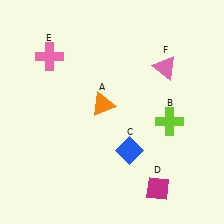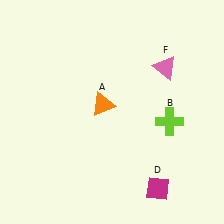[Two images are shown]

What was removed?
The pink cross (E), the blue diamond (C) were removed in Image 2.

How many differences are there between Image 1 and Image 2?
There are 2 differences between the two images.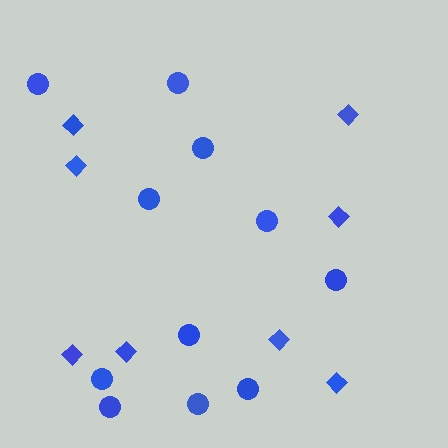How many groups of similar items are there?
There are 2 groups: one group of diamonds (8) and one group of circles (11).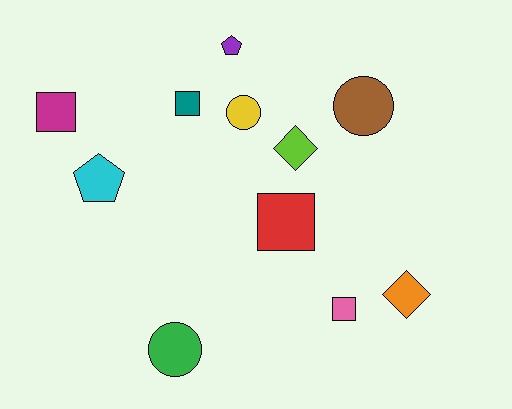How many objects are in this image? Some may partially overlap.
There are 11 objects.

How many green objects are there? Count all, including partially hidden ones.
There is 1 green object.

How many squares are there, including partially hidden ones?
There are 4 squares.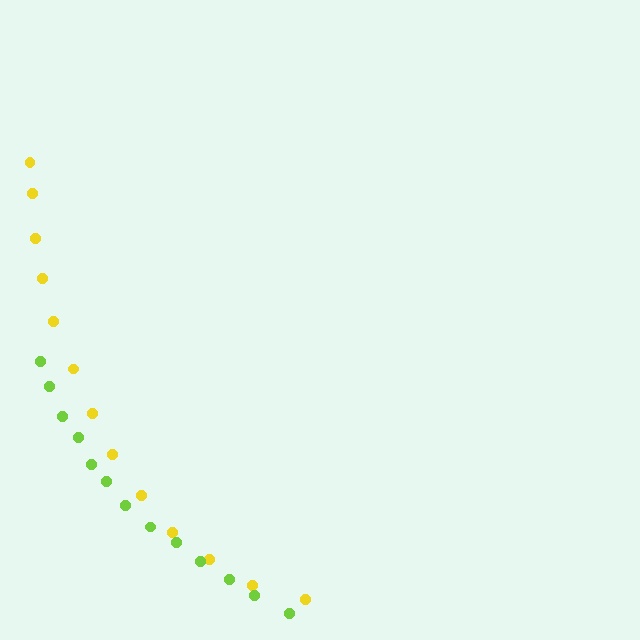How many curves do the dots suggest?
There are 2 distinct paths.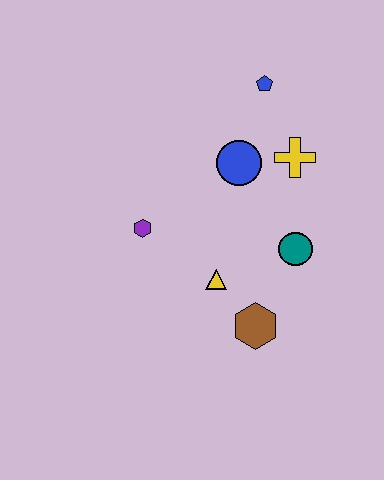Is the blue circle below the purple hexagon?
No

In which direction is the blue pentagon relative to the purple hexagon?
The blue pentagon is above the purple hexagon.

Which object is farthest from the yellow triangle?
The blue pentagon is farthest from the yellow triangle.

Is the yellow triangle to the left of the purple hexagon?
No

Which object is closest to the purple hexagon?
The yellow triangle is closest to the purple hexagon.